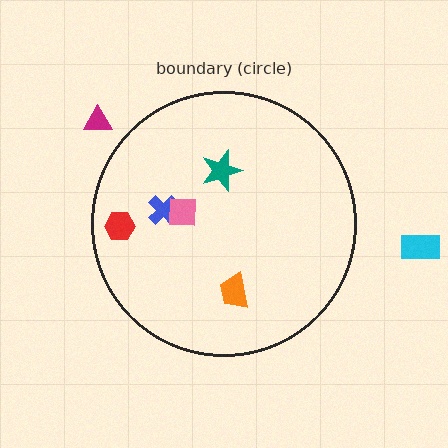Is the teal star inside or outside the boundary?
Inside.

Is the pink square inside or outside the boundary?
Inside.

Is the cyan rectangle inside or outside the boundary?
Outside.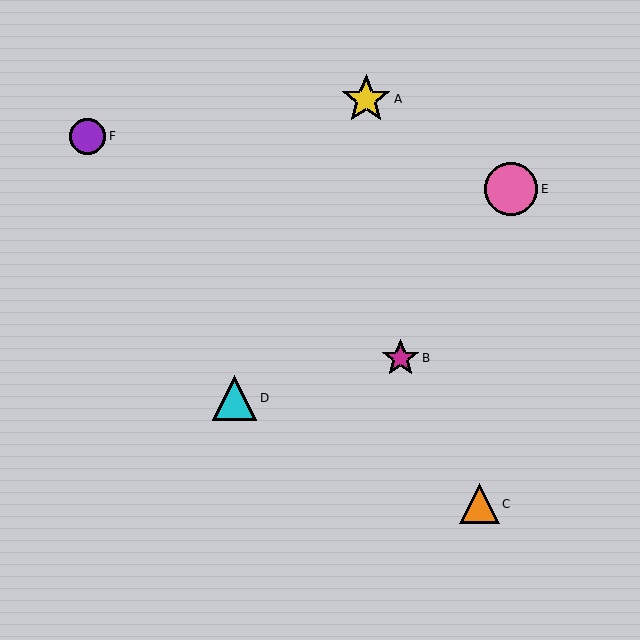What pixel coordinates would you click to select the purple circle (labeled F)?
Click at (88, 136) to select the purple circle F.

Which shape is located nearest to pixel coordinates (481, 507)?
The orange triangle (labeled C) at (479, 504) is nearest to that location.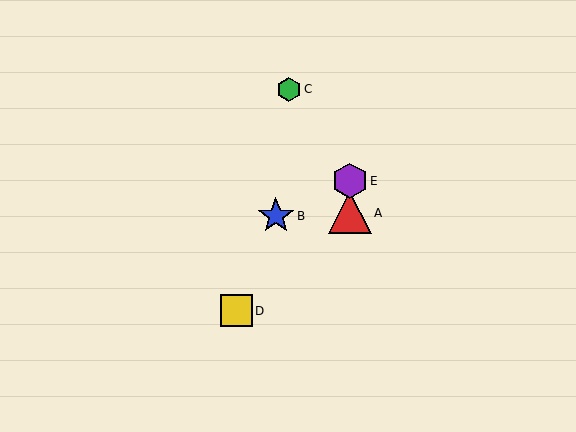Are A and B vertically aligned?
No, A is at x≈350 and B is at x≈276.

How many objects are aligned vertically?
2 objects (A, E) are aligned vertically.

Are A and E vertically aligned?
Yes, both are at x≈350.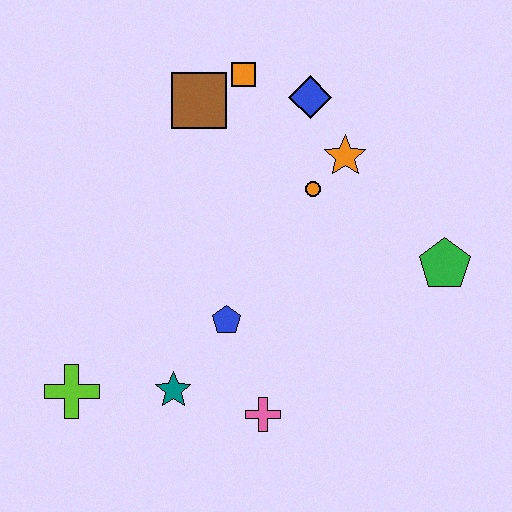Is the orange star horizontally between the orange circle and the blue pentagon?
No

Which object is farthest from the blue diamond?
The lime cross is farthest from the blue diamond.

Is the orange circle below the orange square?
Yes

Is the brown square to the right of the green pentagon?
No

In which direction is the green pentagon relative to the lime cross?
The green pentagon is to the right of the lime cross.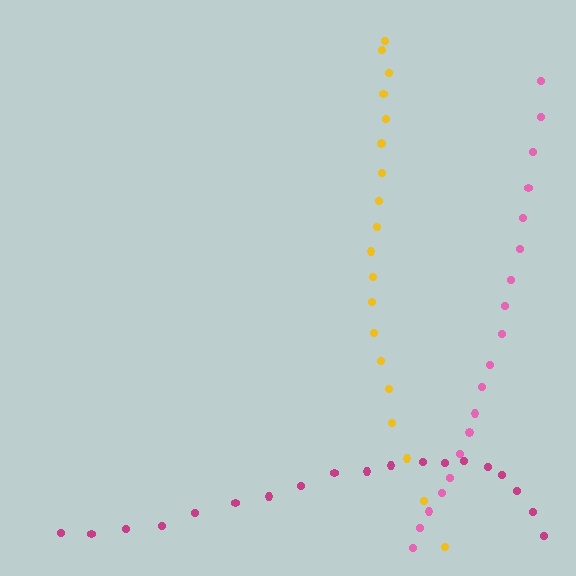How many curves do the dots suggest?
There are 3 distinct paths.